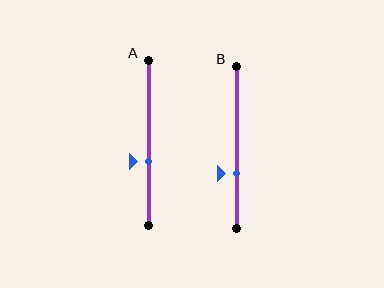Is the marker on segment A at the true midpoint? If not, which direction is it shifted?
No, the marker on segment A is shifted downward by about 11% of the segment length.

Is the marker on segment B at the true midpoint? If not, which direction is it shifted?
No, the marker on segment B is shifted downward by about 16% of the segment length.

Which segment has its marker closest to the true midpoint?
Segment A has its marker closest to the true midpoint.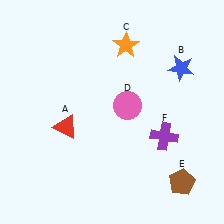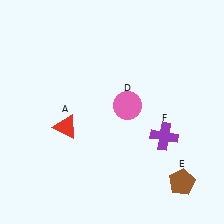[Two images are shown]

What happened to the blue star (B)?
The blue star (B) was removed in Image 2. It was in the top-right area of Image 1.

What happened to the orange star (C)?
The orange star (C) was removed in Image 2. It was in the top-right area of Image 1.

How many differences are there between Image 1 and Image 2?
There are 2 differences between the two images.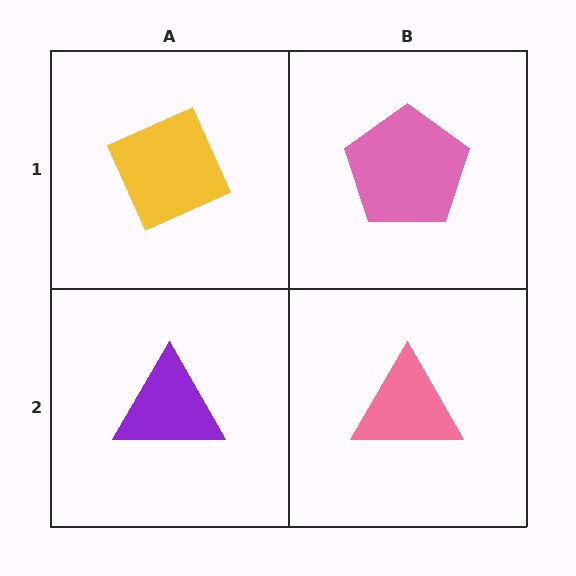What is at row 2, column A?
A purple triangle.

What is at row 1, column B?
A pink pentagon.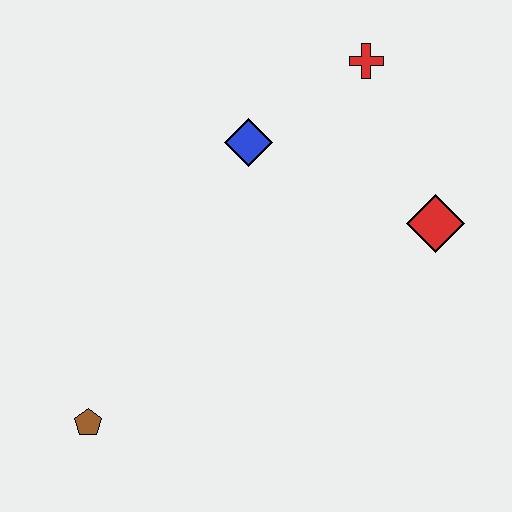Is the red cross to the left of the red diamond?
Yes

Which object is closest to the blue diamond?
The red cross is closest to the blue diamond.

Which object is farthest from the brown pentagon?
The red cross is farthest from the brown pentagon.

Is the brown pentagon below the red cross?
Yes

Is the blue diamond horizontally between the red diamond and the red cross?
No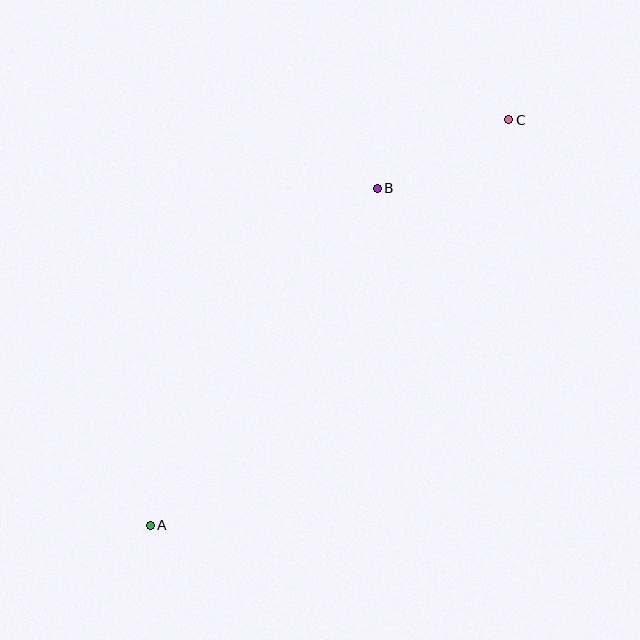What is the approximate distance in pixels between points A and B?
The distance between A and B is approximately 407 pixels.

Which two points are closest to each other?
Points B and C are closest to each other.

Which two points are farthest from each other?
Points A and C are farthest from each other.